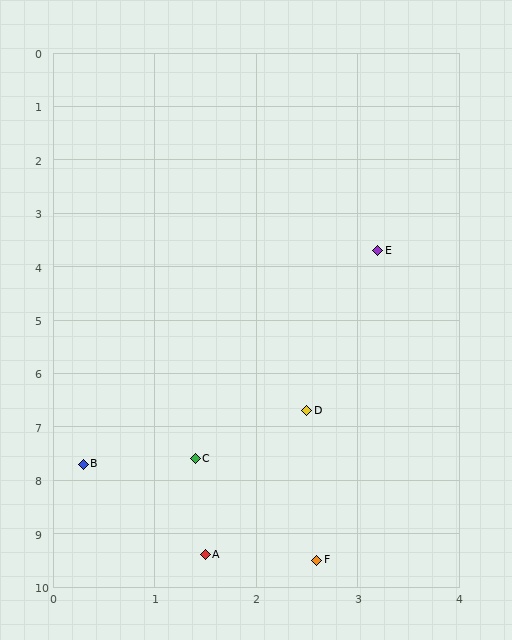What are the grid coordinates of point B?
Point B is at approximately (0.3, 7.7).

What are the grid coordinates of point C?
Point C is at approximately (1.4, 7.6).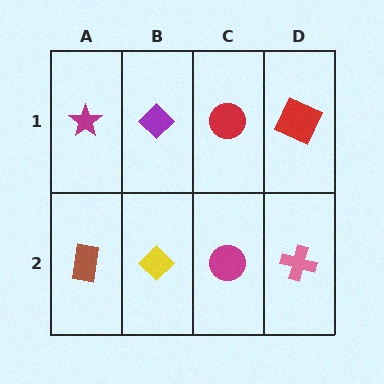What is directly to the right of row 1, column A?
A purple diamond.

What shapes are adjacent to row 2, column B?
A purple diamond (row 1, column B), a brown rectangle (row 2, column A), a magenta circle (row 2, column C).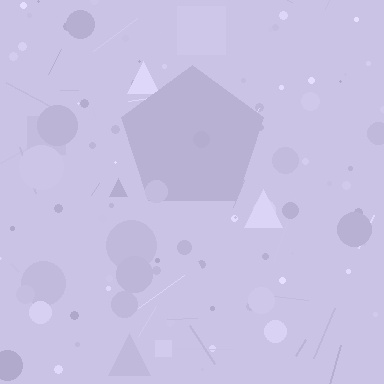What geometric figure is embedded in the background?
A pentagon is embedded in the background.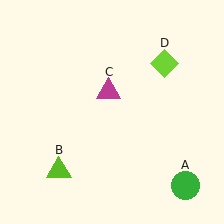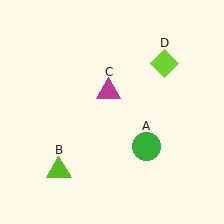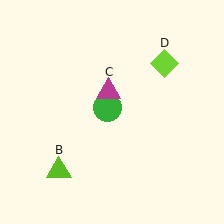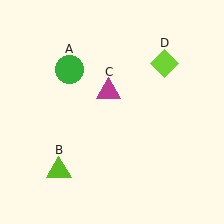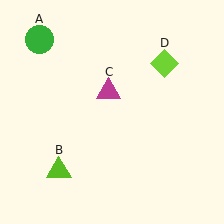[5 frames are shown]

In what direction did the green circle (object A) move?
The green circle (object A) moved up and to the left.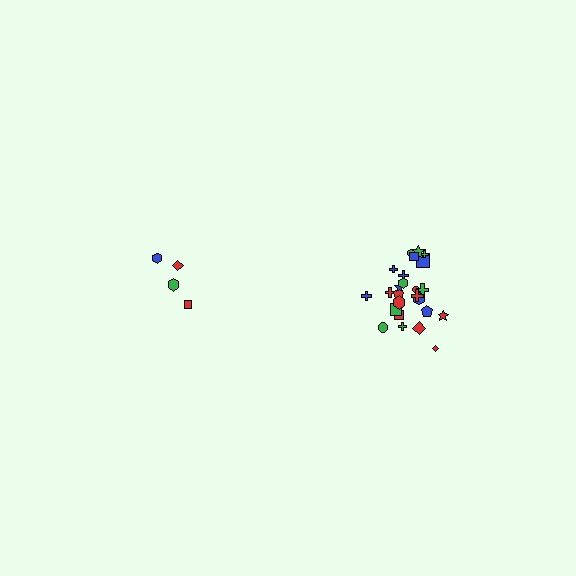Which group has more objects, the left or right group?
The right group.